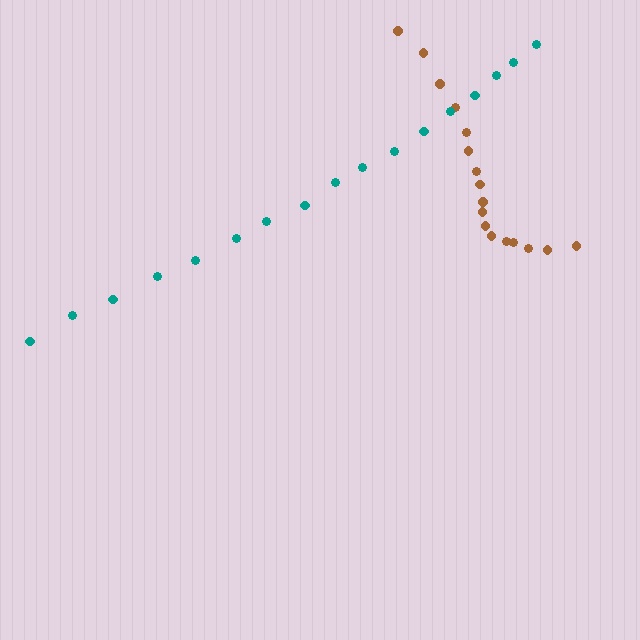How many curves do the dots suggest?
There are 2 distinct paths.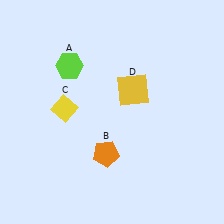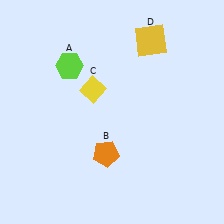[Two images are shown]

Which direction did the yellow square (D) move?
The yellow square (D) moved up.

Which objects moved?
The objects that moved are: the yellow diamond (C), the yellow square (D).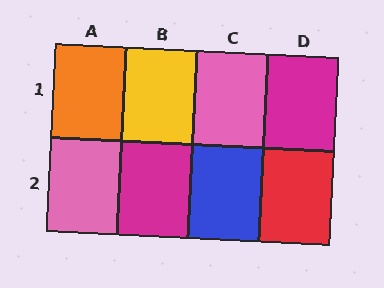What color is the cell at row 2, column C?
Blue.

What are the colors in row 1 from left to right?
Orange, yellow, pink, magenta.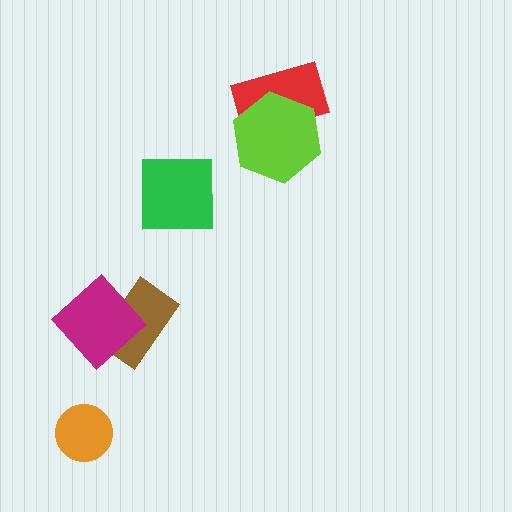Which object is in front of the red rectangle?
The lime hexagon is in front of the red rectangle.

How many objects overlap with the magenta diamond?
1 object overlaps with the magenta diamond.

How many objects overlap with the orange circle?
0 objects overlap with the orange circle.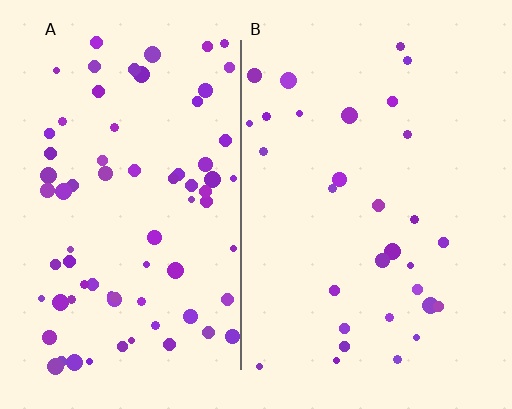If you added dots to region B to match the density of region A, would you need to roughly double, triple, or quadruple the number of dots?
Approximately double.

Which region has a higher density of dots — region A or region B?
A (the left).